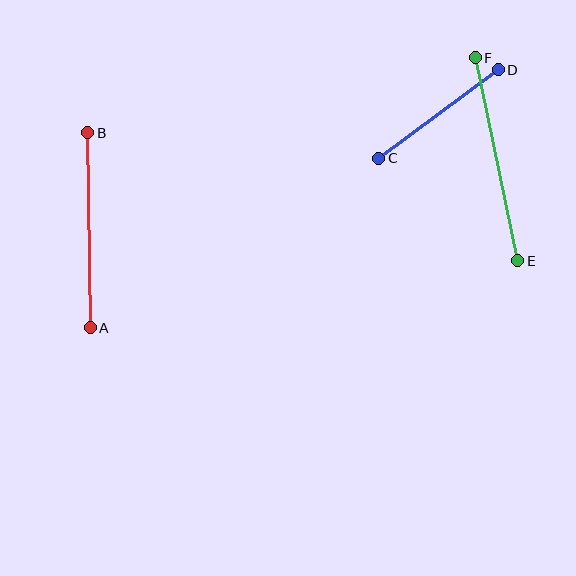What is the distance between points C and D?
The distance is approximately 149 pixels.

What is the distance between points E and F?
The distance is approximately 208 pixels.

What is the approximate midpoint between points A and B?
The midpoint is at approximately (89, 230) pixels.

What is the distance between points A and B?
The distance is approximately 195 pixels.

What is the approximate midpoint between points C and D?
The midpoint is at approximately (439, 114) pixels.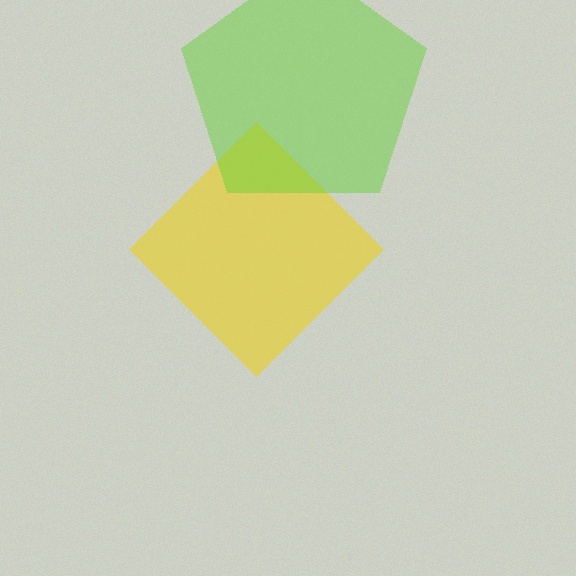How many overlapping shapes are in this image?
There are 2 overlapping shapes in the image.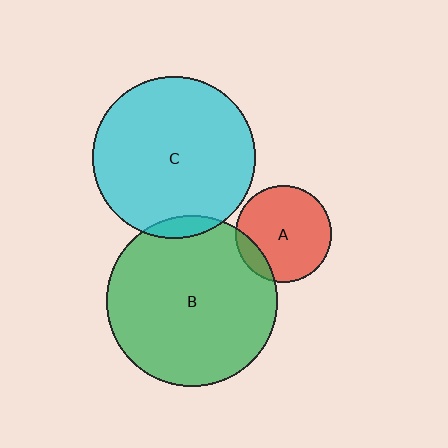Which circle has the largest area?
Circle B (green).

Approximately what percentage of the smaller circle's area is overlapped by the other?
Approximately 10%.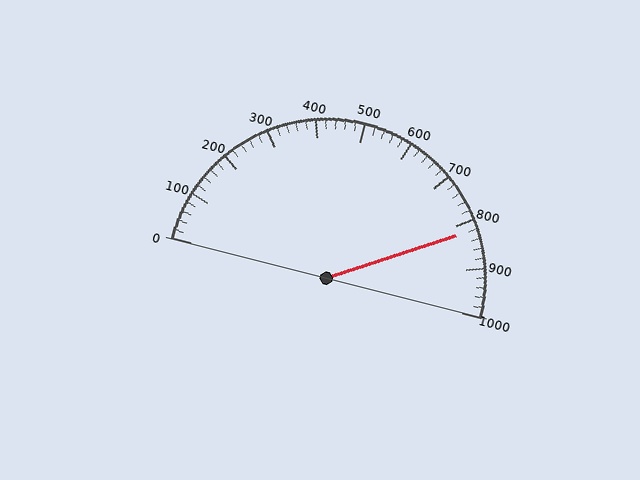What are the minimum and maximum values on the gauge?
The gauge ranges from 0 to 1000.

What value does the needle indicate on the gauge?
The needle indicates approximately 820.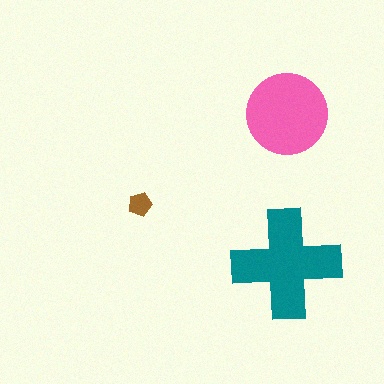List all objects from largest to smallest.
The teal cross, the pink circle, the brown pentagon.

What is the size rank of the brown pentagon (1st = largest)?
3rd.